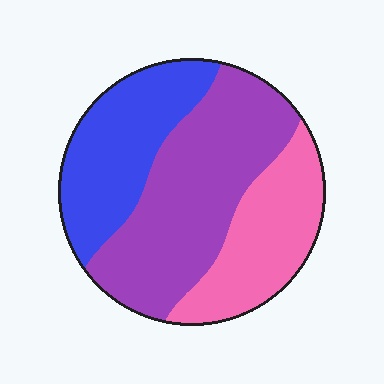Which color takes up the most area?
Purple, at roughly 45%.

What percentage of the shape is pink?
Pink covers around 25% of the shape.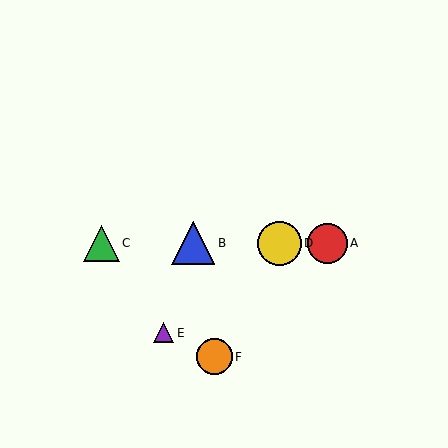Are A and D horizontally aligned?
Yes, both are at y≈243.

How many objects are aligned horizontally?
4 objects (A, B, C, D) are aligned horizontally.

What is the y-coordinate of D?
Object D is at y≈243.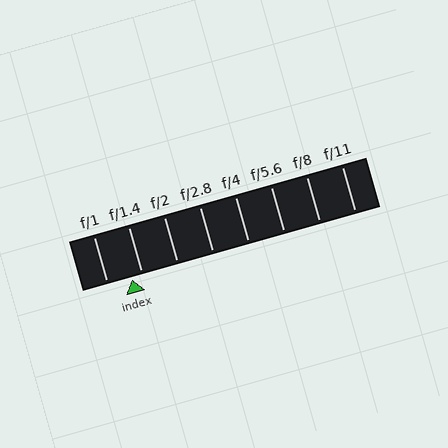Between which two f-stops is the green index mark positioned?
The index mark is between f/1 and f/1.4.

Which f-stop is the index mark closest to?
The index mark is closest to f/1.4.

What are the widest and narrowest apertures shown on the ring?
The widest aperture shown is f/1 and the narrowest is f/11.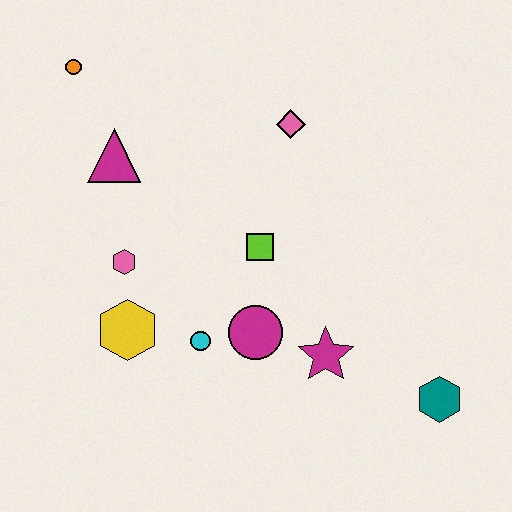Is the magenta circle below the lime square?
Yes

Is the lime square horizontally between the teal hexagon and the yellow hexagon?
Yes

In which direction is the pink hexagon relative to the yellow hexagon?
The pink hexagon is above the yellow hexagon.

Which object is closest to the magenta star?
The magenta circle is closest to the magenta star.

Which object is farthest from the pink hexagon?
The teal hexagon is farthest from the pink hexagon.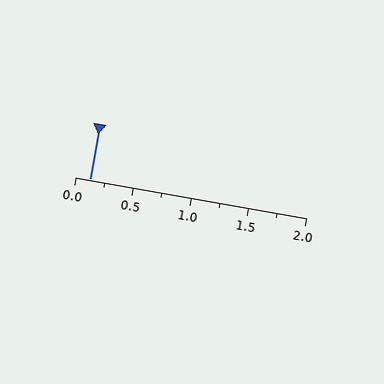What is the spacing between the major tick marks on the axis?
The major ticks are spaced 0.5 apart.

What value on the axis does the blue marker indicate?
The marker indicates approximately 0.12.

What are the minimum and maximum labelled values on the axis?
The axis runs from 0.0 to 2.0.